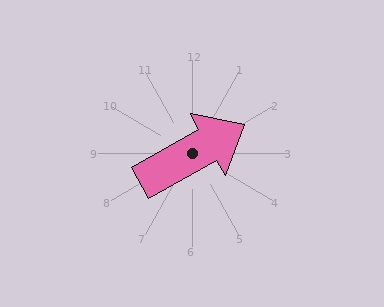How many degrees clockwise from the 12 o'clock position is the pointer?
Approximately 61 degrees.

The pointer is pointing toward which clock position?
Roughly 2 o'clock.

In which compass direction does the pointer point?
Northeast.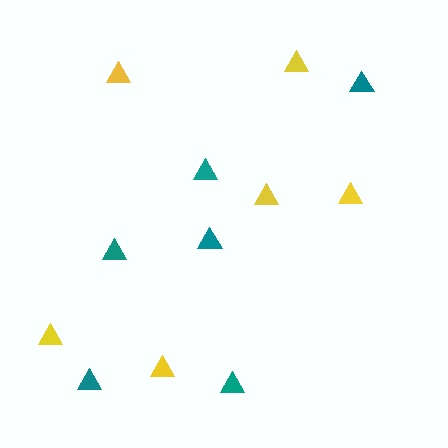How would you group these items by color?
There are 2 groups: one group of yellow triangles (6) and one group of teal triangles (6).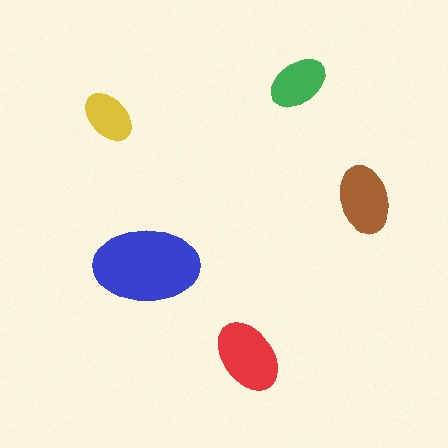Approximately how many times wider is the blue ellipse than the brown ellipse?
About 1.5 times wider.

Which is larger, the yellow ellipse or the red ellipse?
The red one.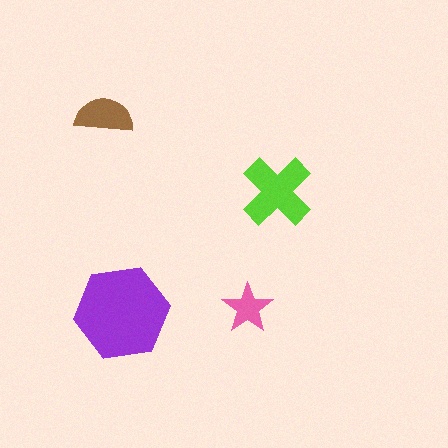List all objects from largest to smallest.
The purple hexagon, the lime cross, the brown semicircle, the pink star.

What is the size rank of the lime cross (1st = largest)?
2nd.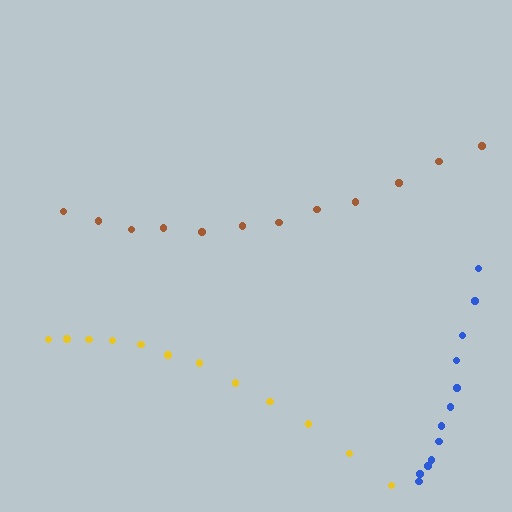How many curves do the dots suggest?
There are 3 distinct paths.